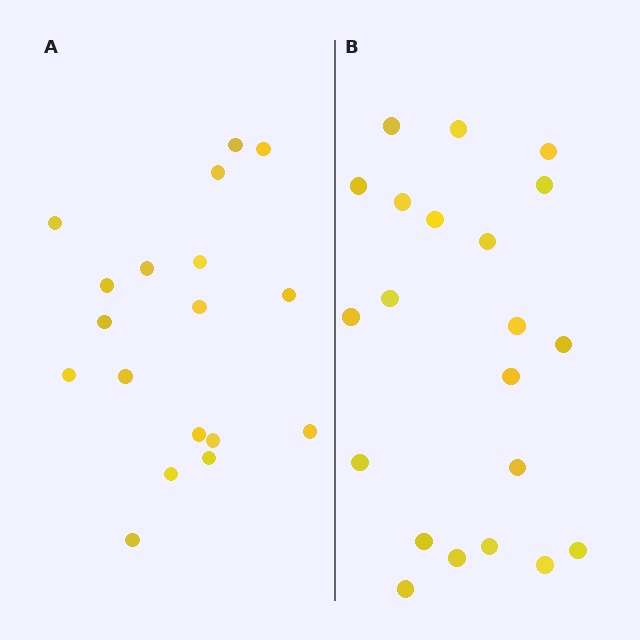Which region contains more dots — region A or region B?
Region B (the right region) has more dots.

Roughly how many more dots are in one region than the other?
Region B has just a few more — roughly 2 or 3 more dots than region A.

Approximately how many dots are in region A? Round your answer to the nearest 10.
About 20 dots. (The exact count is 18, which rounds to 20.)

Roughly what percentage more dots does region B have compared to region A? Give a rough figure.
About 15% more.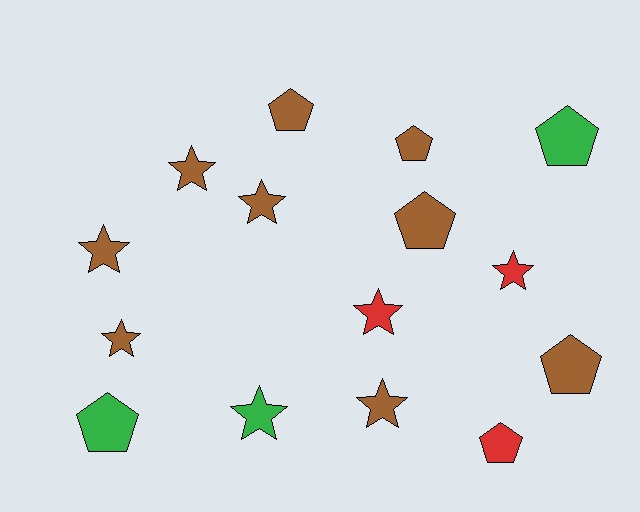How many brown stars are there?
There are 5 brown stars.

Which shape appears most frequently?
Star, with 8 objects.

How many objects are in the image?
There are 15 objects.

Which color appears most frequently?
Brown, with 9 objects.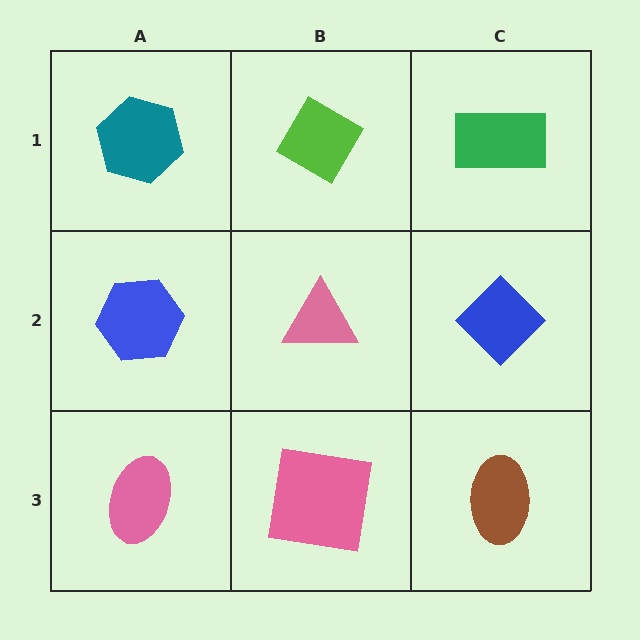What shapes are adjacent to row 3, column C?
A blue diamond (row 2, column C), a pink square (row 3, column B).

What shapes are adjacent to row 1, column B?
A pink triangle (row 2, column B), a teal hexagon (row 1, column A), a green rectangle (row 1, column C).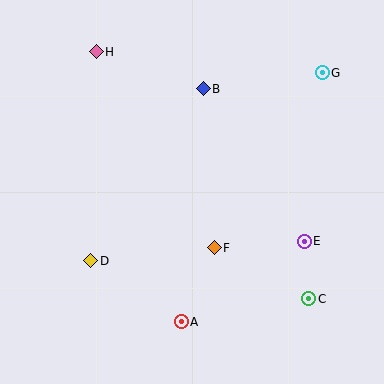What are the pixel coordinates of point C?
Point C is at (309, 299).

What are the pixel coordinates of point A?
Point A is at (181, 322).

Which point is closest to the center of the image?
Point F at (214, 248) is closest to the center.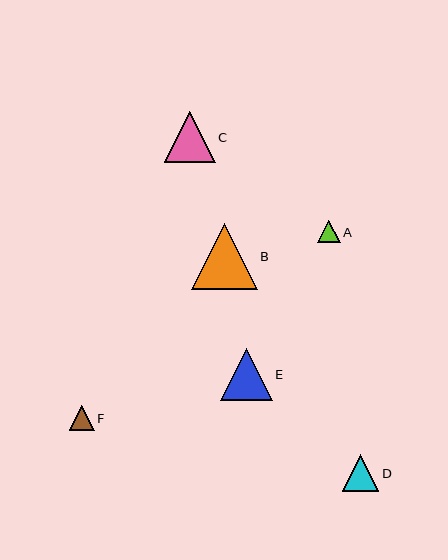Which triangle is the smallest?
Triangle A is the smallest with a size of approximately 23 pixels.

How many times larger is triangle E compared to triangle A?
Triangle E is approximately 2.3 times the size of triangle A.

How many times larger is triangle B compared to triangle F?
Triangle B is approximately 2.6 times the size of triangle F.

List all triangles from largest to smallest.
From largest to smallest: B, E, C, D, F, A.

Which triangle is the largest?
Triangle B is the largest with a size of approximately 66 pixels.